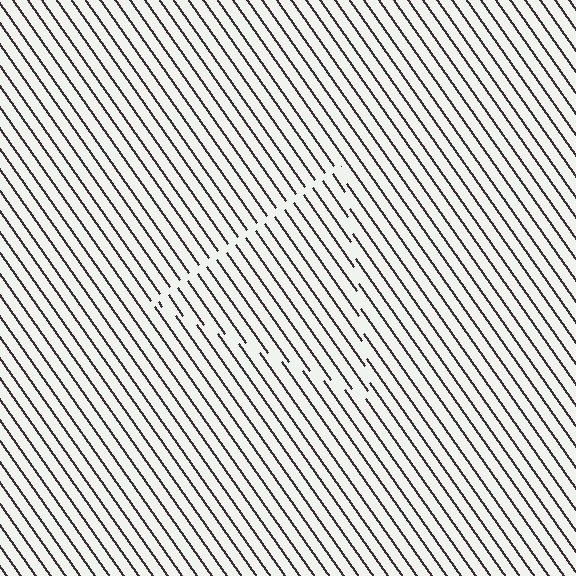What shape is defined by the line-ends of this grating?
An illusory triangle. The interior of the shape contains the same grating, shifted by half a period — the contour is defined by the phase discontinuity where line-ends from the inner and outer gratings abut.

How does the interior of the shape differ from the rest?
The interior of the shape contains the same grating, shifted by half a period — the contour is defined by the phase discontinuity where line-ends from the inner and outer gratings abut.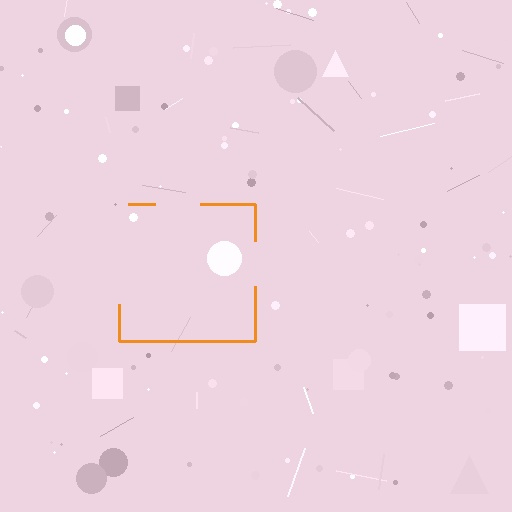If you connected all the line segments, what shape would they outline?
They would outline a square.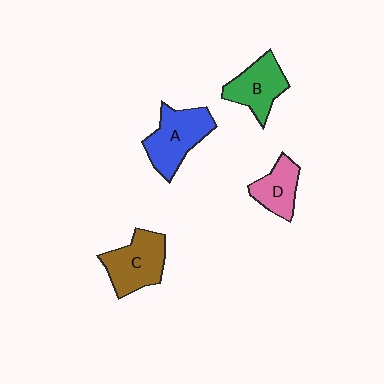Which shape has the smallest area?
Shape D (pink).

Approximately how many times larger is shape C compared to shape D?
Approximately 1.4 times.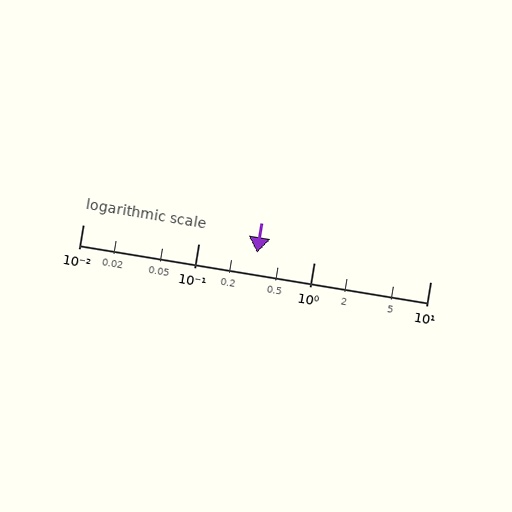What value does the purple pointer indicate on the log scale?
The pointer indicates approximately 0.32.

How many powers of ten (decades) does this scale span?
The scale spans 3 decades, from 0.01 to 10.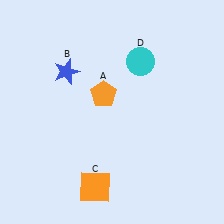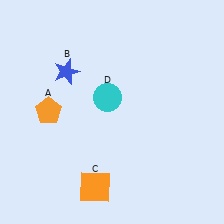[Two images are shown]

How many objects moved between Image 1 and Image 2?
2 objects moved between the two images.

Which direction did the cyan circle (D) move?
The cyan circle (D) moved down.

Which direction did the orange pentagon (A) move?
The orange pentagon (A) moved left.